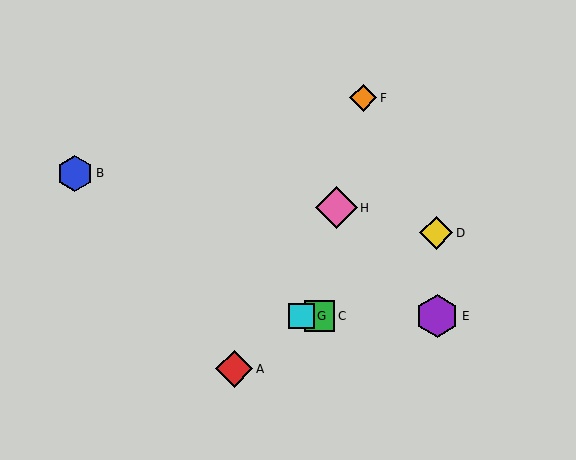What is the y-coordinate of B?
Object B is at y≈173.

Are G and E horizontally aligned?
Yes, both are at y≈316.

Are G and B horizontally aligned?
No, G is at y≈316 and B is at y≈173.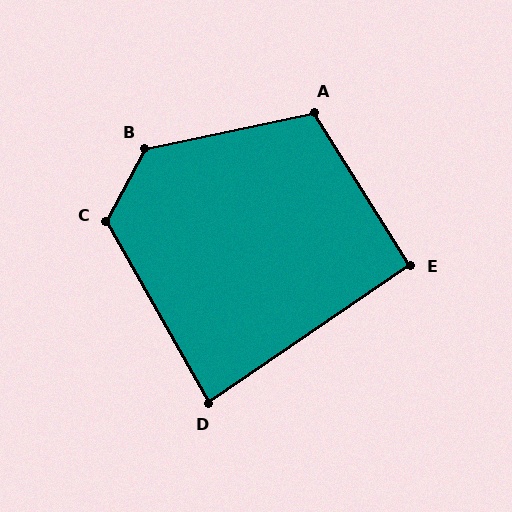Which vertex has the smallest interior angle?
D, at approximately 85 degrees.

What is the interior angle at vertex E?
Approximately 92 degrees (approximately right).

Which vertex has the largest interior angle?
B, at approximately 130 degrees.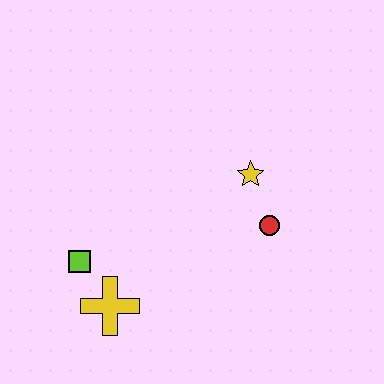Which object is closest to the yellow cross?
The lime square is closest to the yellow cross.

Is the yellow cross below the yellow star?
Yes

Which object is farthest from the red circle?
The lime square is farthest from the red circle.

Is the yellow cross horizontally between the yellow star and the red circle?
No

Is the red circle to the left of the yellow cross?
No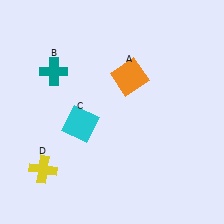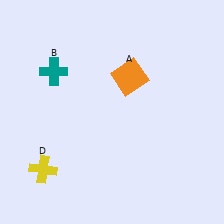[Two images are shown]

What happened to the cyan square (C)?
The cyan square (C) was removed in Image 2. It was in the bottom-left area of Image 1.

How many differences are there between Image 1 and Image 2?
There is 1 difference between the two images.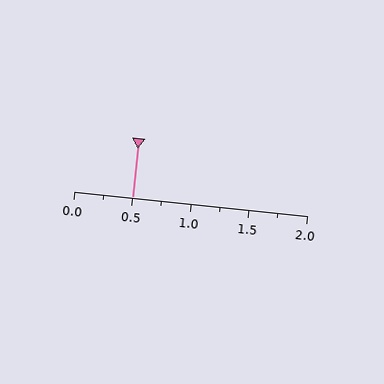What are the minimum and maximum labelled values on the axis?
The axis runs from 0.0 to 2.0.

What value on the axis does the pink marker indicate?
The marker indicates approximately 0.5.